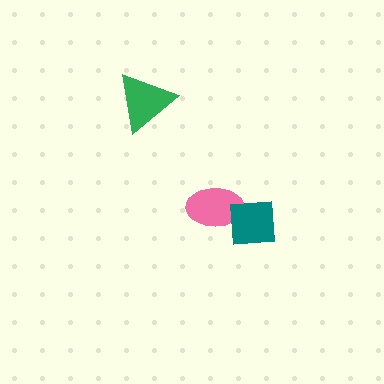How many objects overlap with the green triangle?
0 objects overlap with the green triangle.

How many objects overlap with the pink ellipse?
1 object overlaps with the pink ellipse.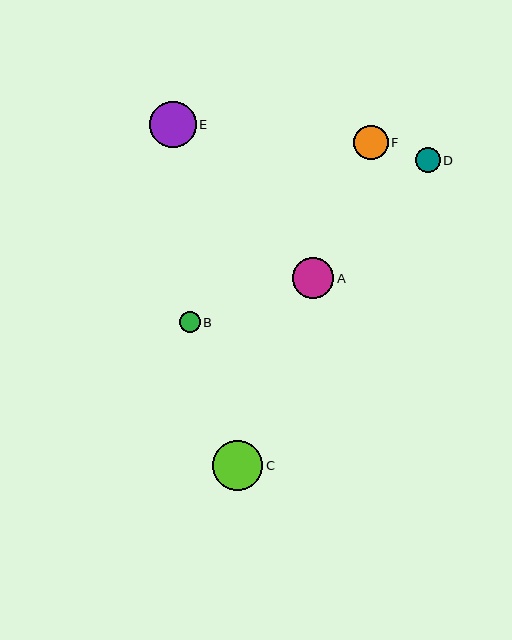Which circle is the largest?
Circle C is the largest with a size of approximately 50 pixels.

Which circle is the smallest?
Circle B is the smallest with a size of approximately 21 pixels.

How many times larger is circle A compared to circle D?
Circle A is approximately 1.7 times the size of circle D.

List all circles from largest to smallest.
From largest to smallest: C, E, A, F, D, B.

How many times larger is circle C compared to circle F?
Circle C is approximately 1.4 times the size of circle F.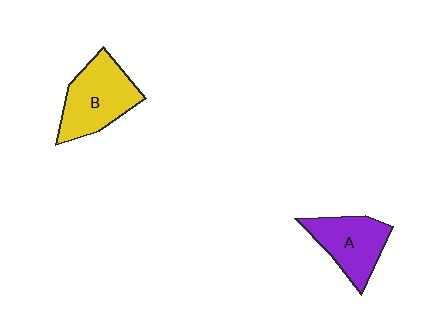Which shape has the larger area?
Shape B (yellow).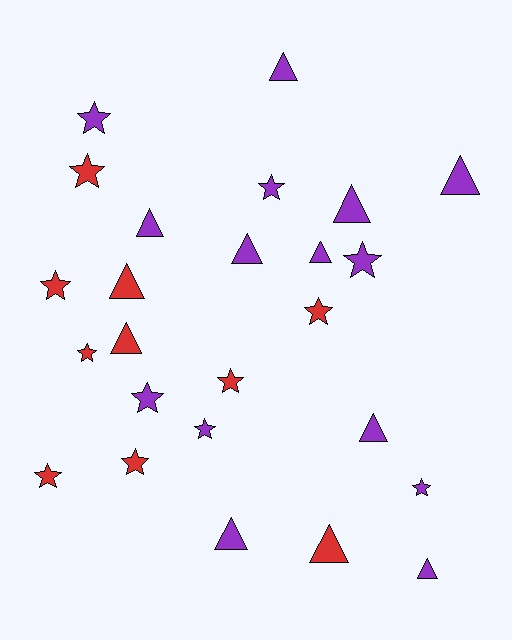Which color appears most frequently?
Purple, with 15 objects.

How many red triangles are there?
There are 3 red triangles.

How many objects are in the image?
There are 25 objects.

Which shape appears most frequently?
Star, with 13 objects.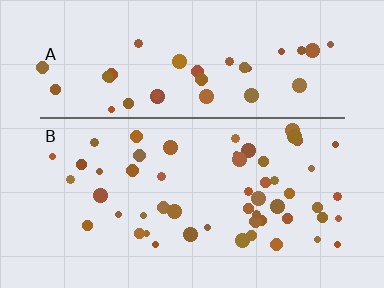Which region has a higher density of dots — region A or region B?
B (the bottom).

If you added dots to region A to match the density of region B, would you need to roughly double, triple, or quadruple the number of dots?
Approximately double.